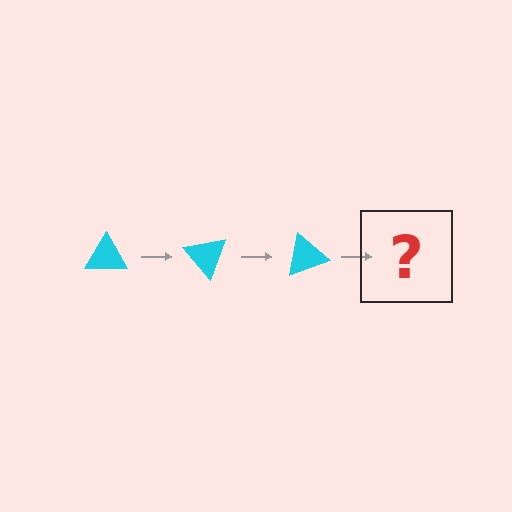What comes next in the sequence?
The next element should be a cyan triangle rotated 150 degrees.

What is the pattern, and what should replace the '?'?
The pattern is that the triangle rotates 50 degrees each step. The '?' should be a cyan triangle rotated 150 degrees.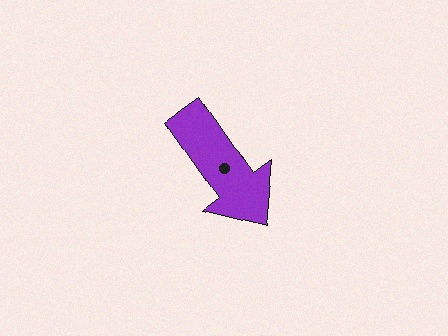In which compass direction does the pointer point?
Southeast.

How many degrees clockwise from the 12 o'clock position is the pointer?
Approximately 145 degrees.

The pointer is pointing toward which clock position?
Roughly 5 o'clock.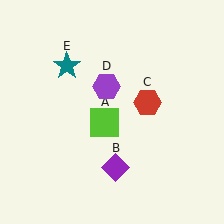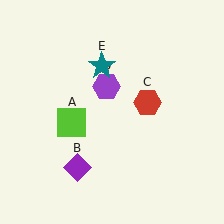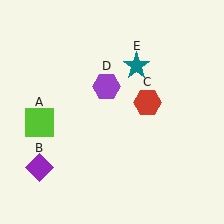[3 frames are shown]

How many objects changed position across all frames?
3 objects changed position: lime square (object A), purple diamond (object B), teal star (object E).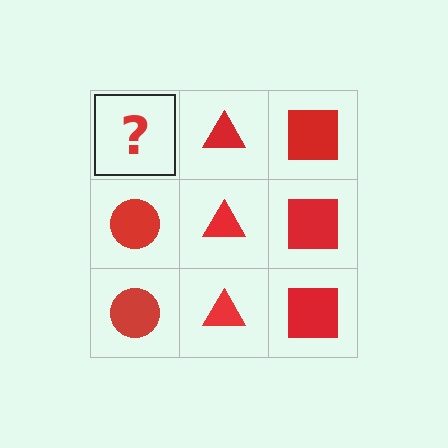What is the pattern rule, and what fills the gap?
The rule is that each column has a consistent shape. The gap should be filled with a red circle.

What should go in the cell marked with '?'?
The missing cell should contain a red circle.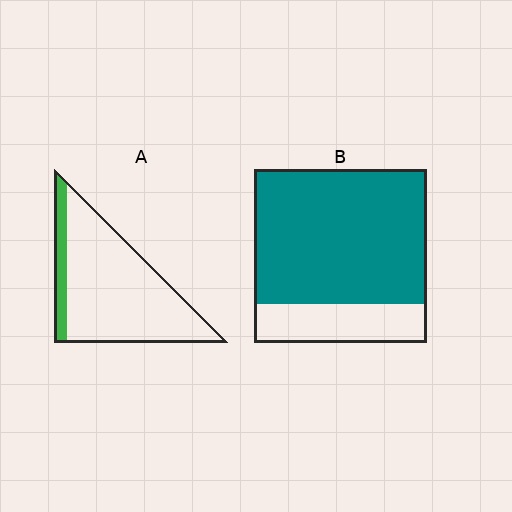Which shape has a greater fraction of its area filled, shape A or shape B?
Shape B.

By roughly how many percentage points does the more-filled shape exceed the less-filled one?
By roughly 65 percentage points (B over A).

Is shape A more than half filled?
No.